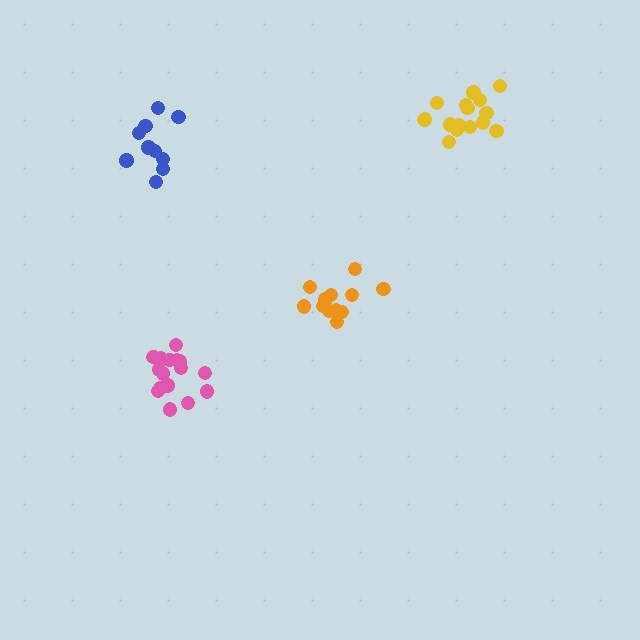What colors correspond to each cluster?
The clusters are colored: blue, pink, orange, yellow.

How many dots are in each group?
Group 1: 10 dots, Group 2: 16 dots, Group 3: 12 dots, Group 4: 16 dots (54 total).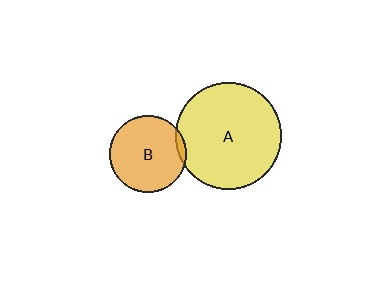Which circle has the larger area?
Circle A (yellow).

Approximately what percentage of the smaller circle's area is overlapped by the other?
Approximately 5%.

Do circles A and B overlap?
Yes.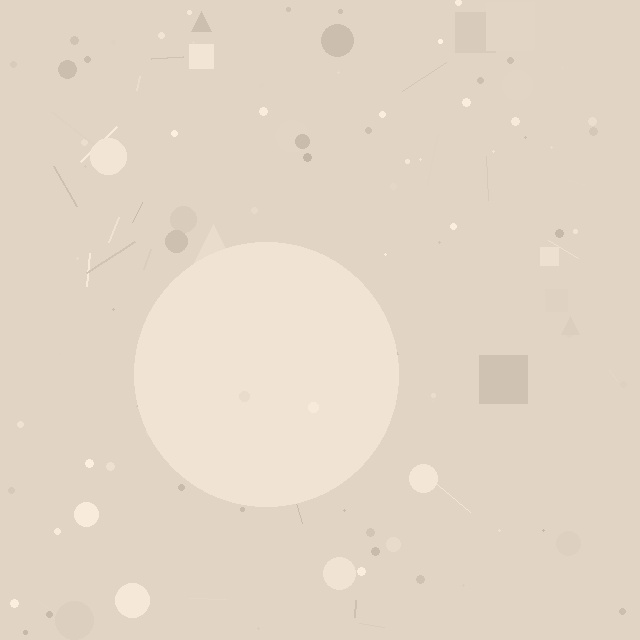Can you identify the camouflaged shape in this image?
The camouflaged shape is a circle.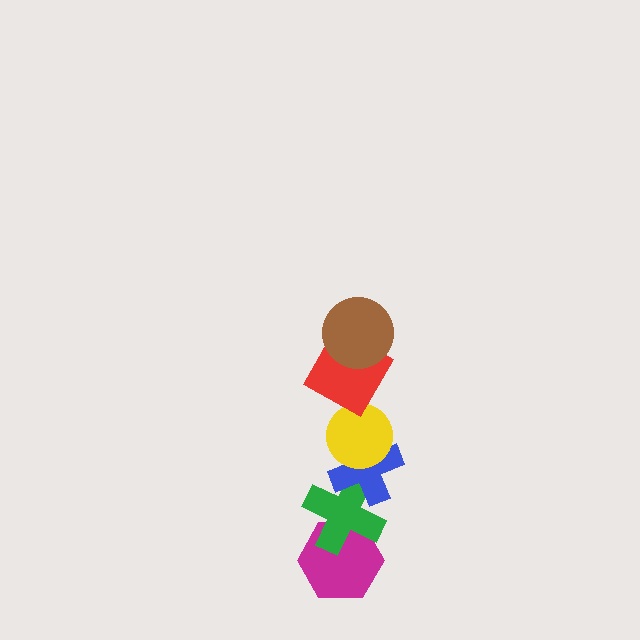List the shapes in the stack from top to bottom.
From top to bottom: the brown circle, the red square, the yellow circle, the blue cross, the green cross, the magenta hexagon.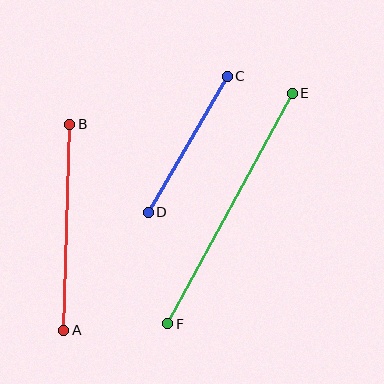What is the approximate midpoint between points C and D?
The midpoint is at approximately (188, 144) pixels.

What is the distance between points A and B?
The distance is approximately 206 pixels.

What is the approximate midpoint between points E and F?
The midpoint is at approximately (230, 208) pixels.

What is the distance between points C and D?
The distance is approximately 157 pixels.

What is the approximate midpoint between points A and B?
The midpoint is at approximately (67, 227) pixels.